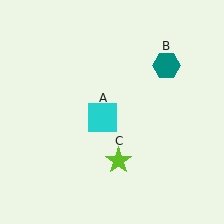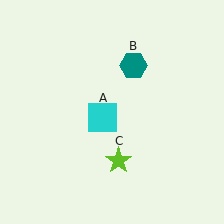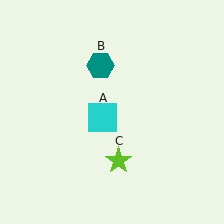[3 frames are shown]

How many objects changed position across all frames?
1 object changed position: teal hexagon (object B).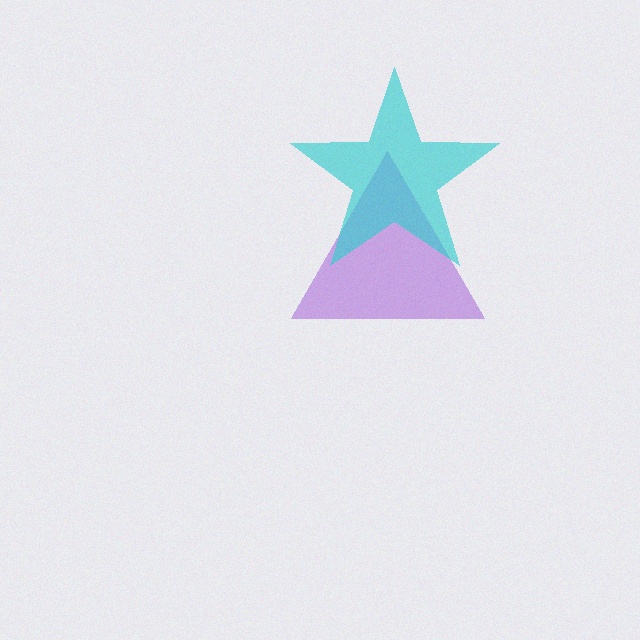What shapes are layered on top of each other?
The layered shapes are: a purple triangle, a cyan star.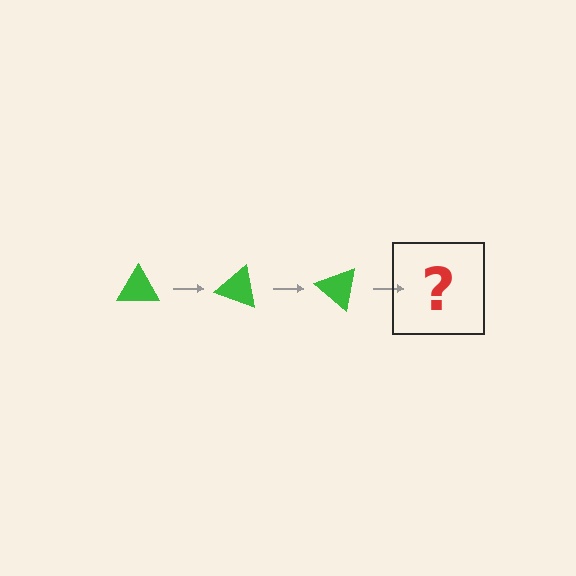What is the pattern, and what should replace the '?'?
The pattern is that the triangle rotates 20 degrees each step. The '?' should be a green triangle rotated 60 degrees.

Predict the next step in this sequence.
The next step is a green triangle rotated 60 degrees.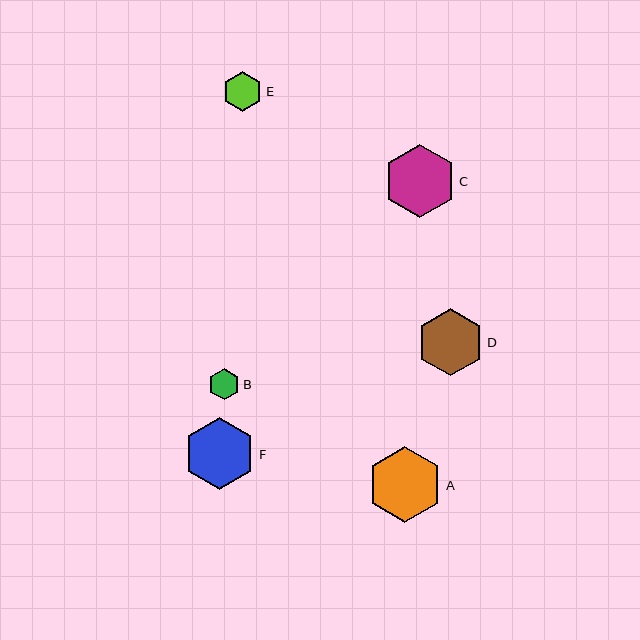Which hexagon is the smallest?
Hexagon B is the smallest with a size of approximately 31 pixels.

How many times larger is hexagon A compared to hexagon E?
Hexagon A is approximately 1.9 times the size of hexagon E.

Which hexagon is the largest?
Hexagon A is the largest with a size of approximately 76 pixels.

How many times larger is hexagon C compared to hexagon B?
Hexagon C is approximately 2.4 times the size of hexagon B.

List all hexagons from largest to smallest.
From largest to smallest: A, C, F, D, E, B.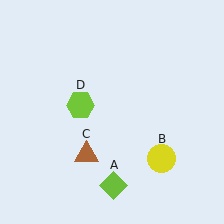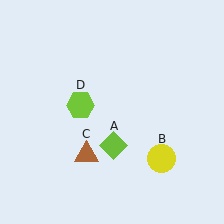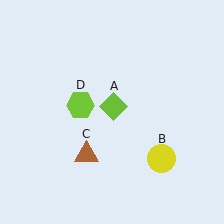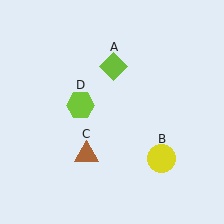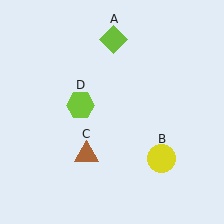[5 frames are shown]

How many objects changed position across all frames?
1 object changed position: lime diamond (object A).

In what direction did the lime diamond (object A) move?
The lime diamond (object A) moved up.